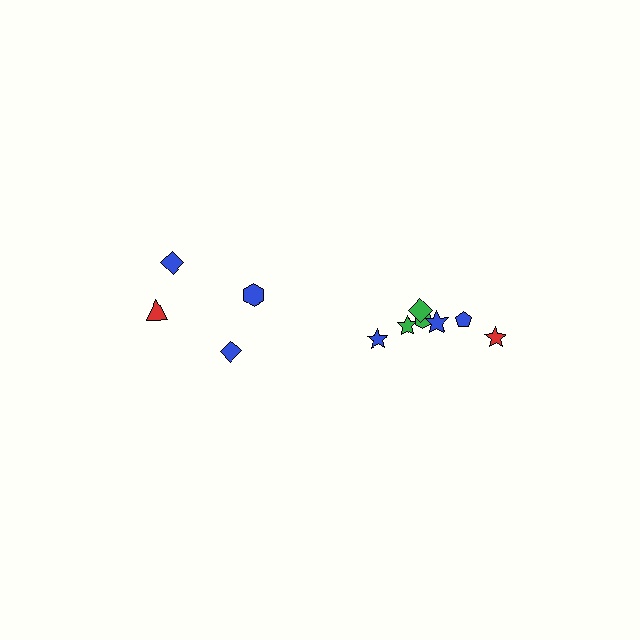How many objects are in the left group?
There are 4 objects.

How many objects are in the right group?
There are 7 objects.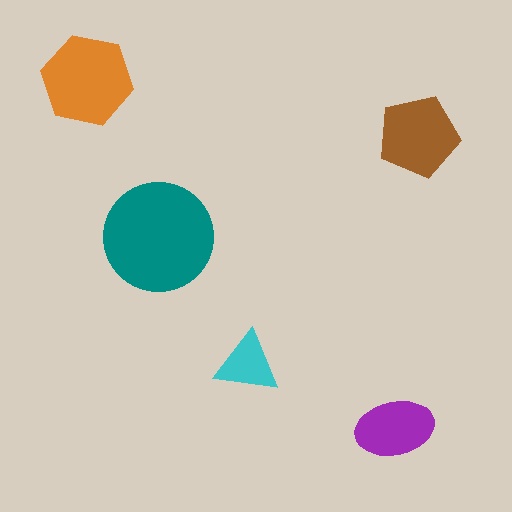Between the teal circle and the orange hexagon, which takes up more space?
The teal circle.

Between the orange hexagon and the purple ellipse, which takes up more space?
The orange hexagon.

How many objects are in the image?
There are 5 objects in the image.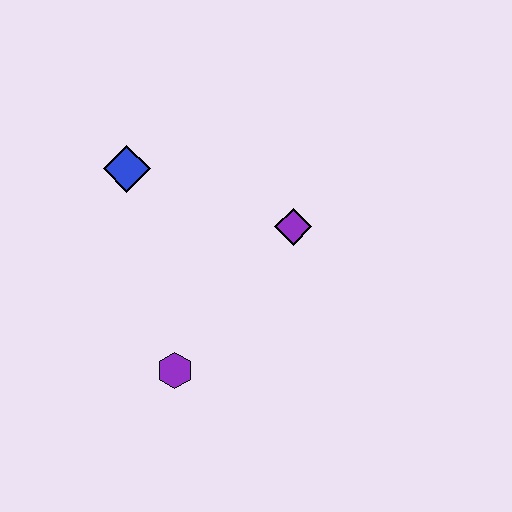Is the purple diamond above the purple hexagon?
Yes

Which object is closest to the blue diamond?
The purple diamond is closest to the blue diamond.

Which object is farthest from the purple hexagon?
The blue diamond is farthest from the purple hexagon.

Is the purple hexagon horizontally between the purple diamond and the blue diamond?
Yes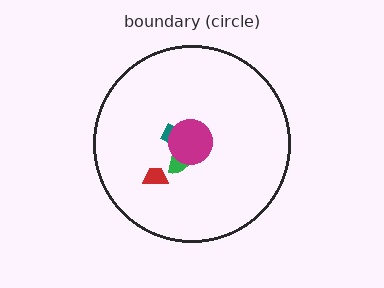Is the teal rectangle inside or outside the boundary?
Inside.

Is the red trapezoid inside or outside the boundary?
Inside.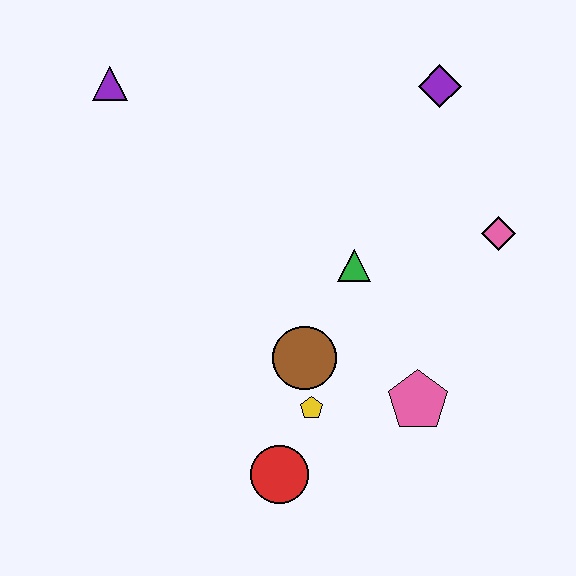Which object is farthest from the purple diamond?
The red circle is farthest from the purple diamond.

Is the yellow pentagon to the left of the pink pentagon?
Yes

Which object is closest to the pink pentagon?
The yellow pentagon is closest to the pink pentagon.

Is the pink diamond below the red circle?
No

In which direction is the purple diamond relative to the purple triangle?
The purple diamond is to the right of the purple triangle.